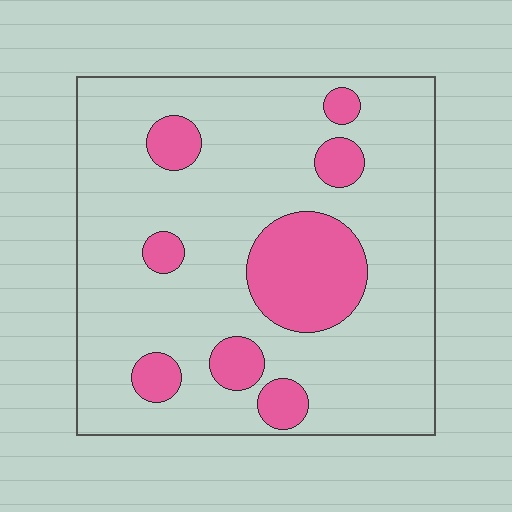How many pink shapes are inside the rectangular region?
8.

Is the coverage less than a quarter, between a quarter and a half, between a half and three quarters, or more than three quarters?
Less than a quarter.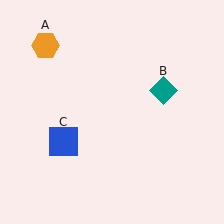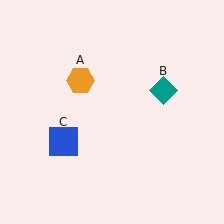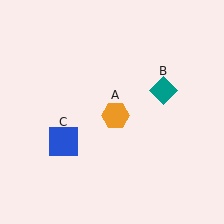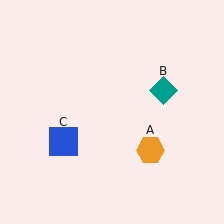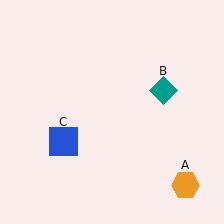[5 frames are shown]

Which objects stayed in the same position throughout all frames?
Teal diamond (object B) and blue square (object C) remained stationary.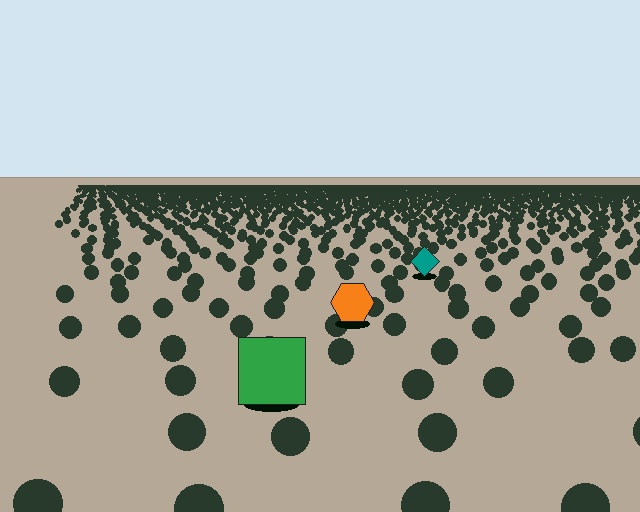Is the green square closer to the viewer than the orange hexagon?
Yes. The green square is closer — you can tell from the texture gradient: the ground texture is coarser near it.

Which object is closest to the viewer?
The green square is closest. The texture marks near it are larger and more spread out.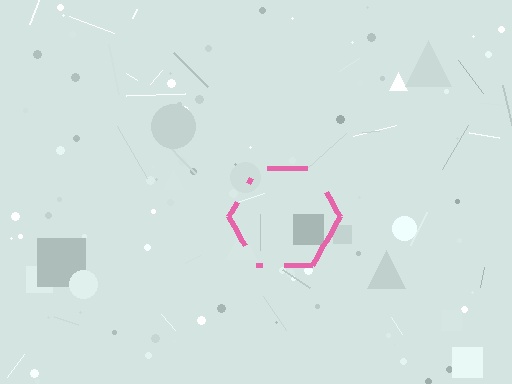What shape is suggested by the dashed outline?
The dashed outline suggests a hexagon.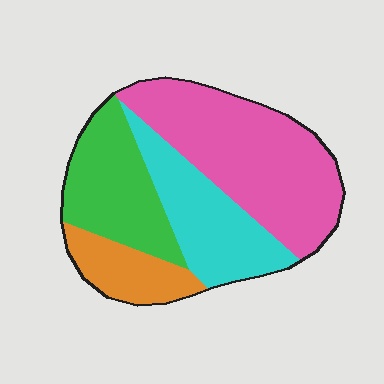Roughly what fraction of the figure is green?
Green takes up about one quarter (1/4) of the figure.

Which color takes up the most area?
Pink, at roughly 40%.